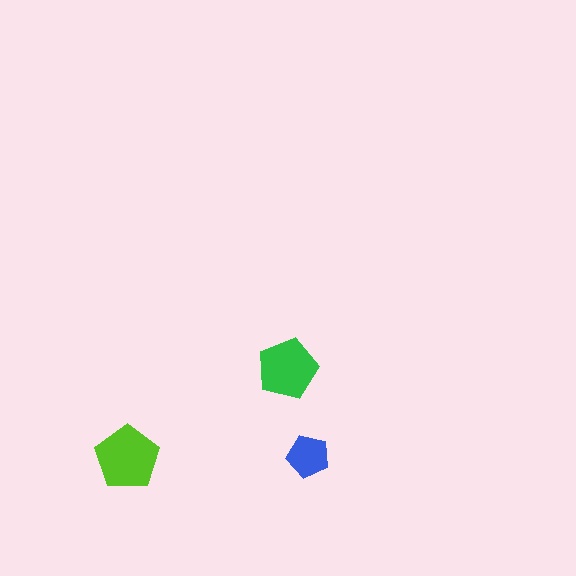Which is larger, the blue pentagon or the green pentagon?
The green one.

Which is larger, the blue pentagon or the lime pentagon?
The lime one.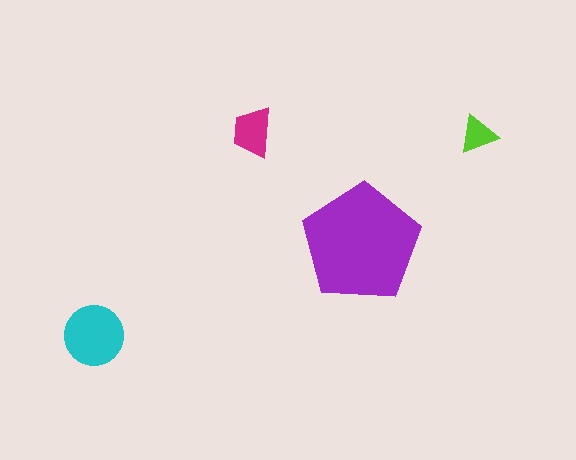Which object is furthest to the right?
The lime triangle is rightmost.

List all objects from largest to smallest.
The purple pentagon, the cyan circle, the magenta trapezoid, the lime triangle.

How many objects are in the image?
There are 4 objects in the image.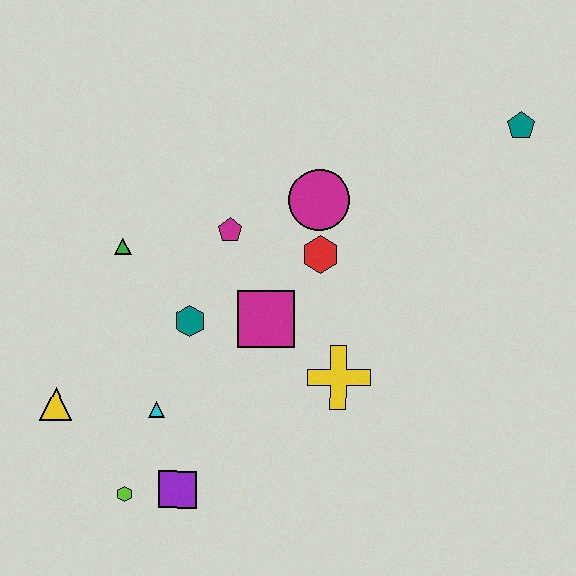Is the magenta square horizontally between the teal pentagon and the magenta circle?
No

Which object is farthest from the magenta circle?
The lime hexagon is farthest from the magenta circle.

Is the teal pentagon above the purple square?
Yes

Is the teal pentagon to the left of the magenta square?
No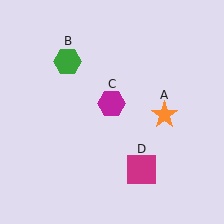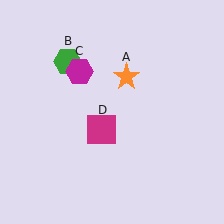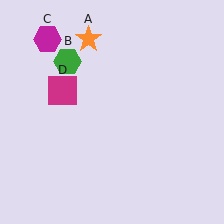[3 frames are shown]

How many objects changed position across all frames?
3 objects changed position: orange star (object A), magenta hexagon (object C), magenta square (object D).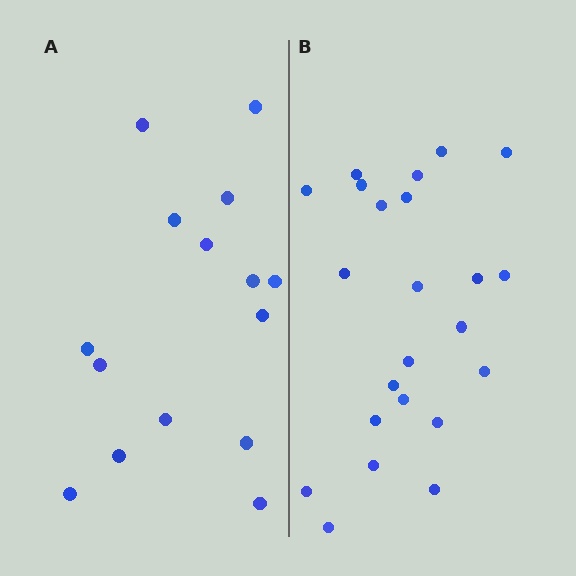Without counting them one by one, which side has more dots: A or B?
Region B (the right region) has more dots.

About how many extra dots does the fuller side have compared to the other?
Region B has roughly 8 or so more dots than region A.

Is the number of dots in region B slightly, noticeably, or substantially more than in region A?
Region B has substantially more. The ratio is roughly 1.5 to 1.